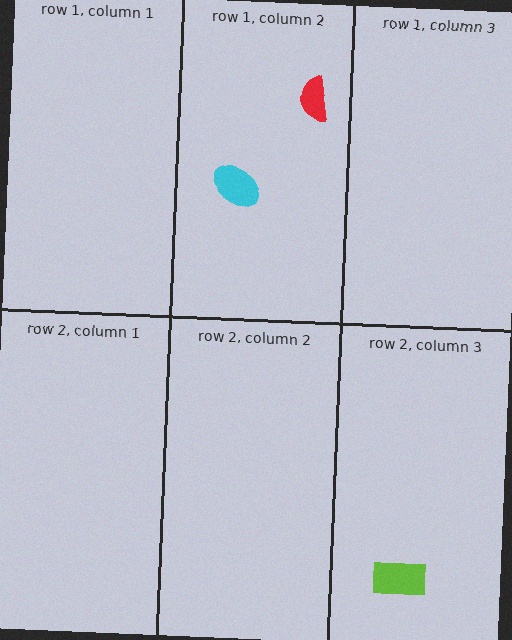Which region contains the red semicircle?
The row 1, column 2 region.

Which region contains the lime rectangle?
The row 2, column 3 region.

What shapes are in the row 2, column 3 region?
The lime rectangle.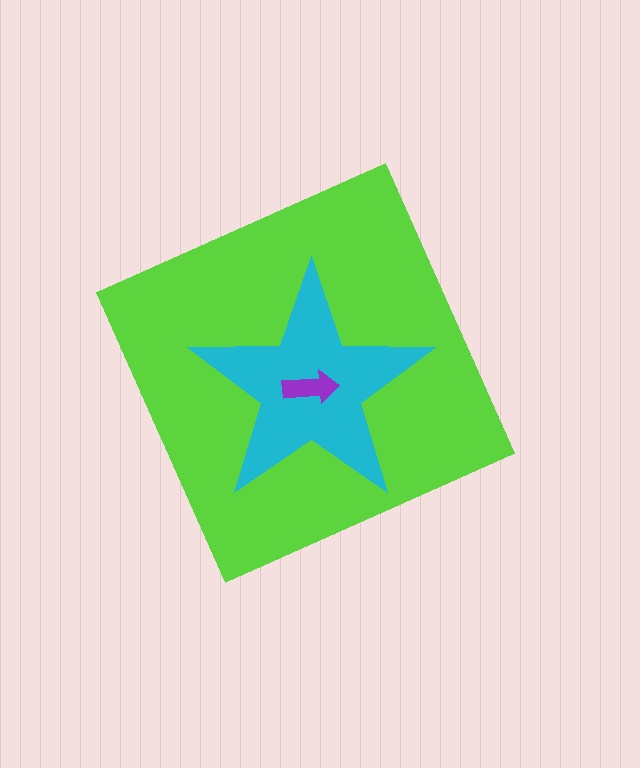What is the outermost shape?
The lime diamond.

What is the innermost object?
The purple arrow.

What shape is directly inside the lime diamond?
The cyan star.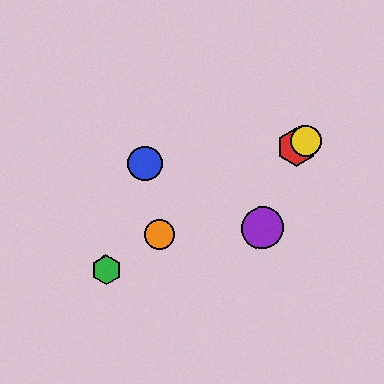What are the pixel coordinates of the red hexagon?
The red hexagon is at (296, 147).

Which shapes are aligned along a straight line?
The red hexagon, the green hexagon, the yellow circle, the orange circle are aligned along a straight line.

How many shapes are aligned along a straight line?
4 shapes (the red hexagon, the green hexagon, the yellow circle, the orange circle) are aligned along a straight line.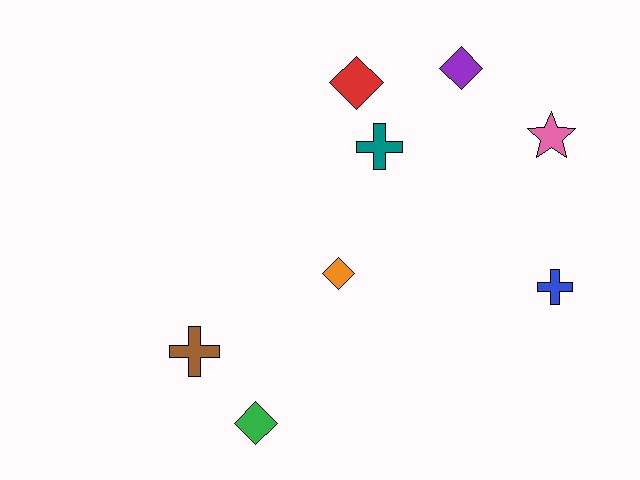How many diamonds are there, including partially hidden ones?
There are 4 diamonds.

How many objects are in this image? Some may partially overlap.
There are 8 objects.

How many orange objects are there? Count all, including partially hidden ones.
There is 1 orange object.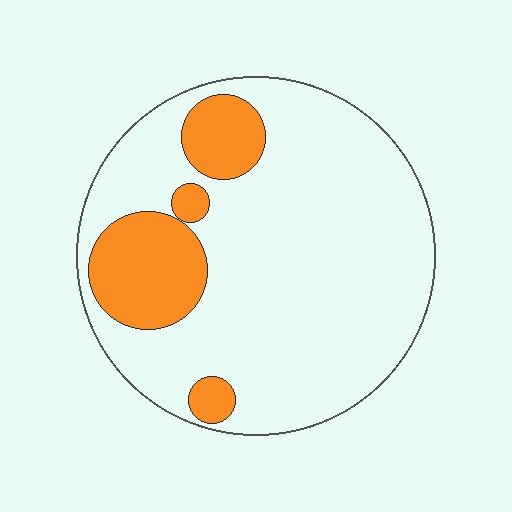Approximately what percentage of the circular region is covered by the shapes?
Approximately 20%.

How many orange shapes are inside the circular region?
4.